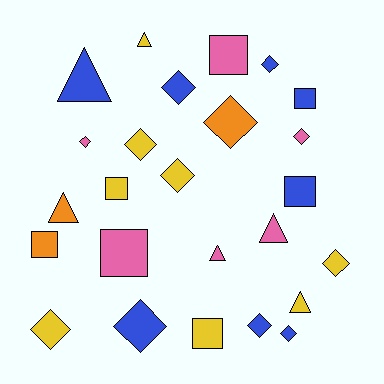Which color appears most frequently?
Yellow, with 8 objects.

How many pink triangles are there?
There are 2 pink triangles.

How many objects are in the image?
There are 25 objects.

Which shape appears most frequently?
Diamond, with 12 objects.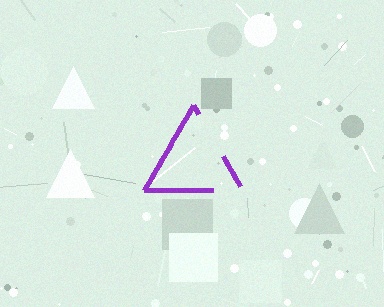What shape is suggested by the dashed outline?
The dashed outline suggests a triangle.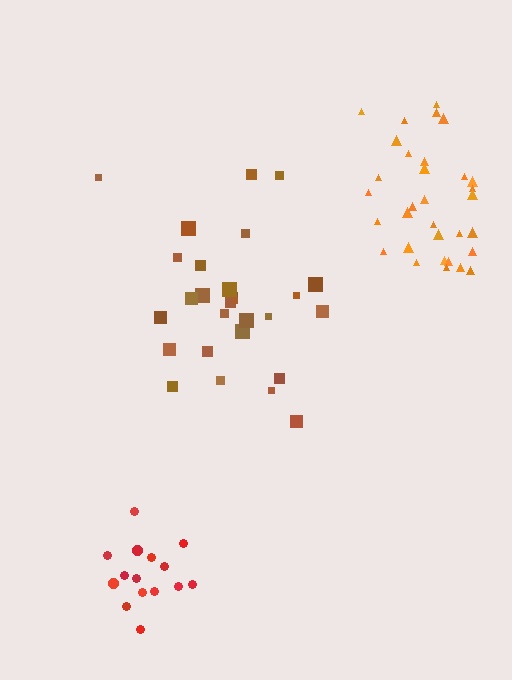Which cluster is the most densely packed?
Red.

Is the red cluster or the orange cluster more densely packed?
Red.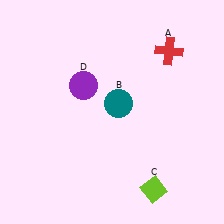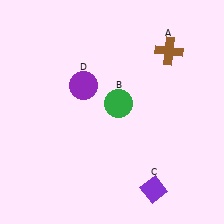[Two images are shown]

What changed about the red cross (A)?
In Image 1, A is red. In Image 2, it changed to brown.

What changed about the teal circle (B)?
In Image 1, B is teal. In Image 2, it changed to green.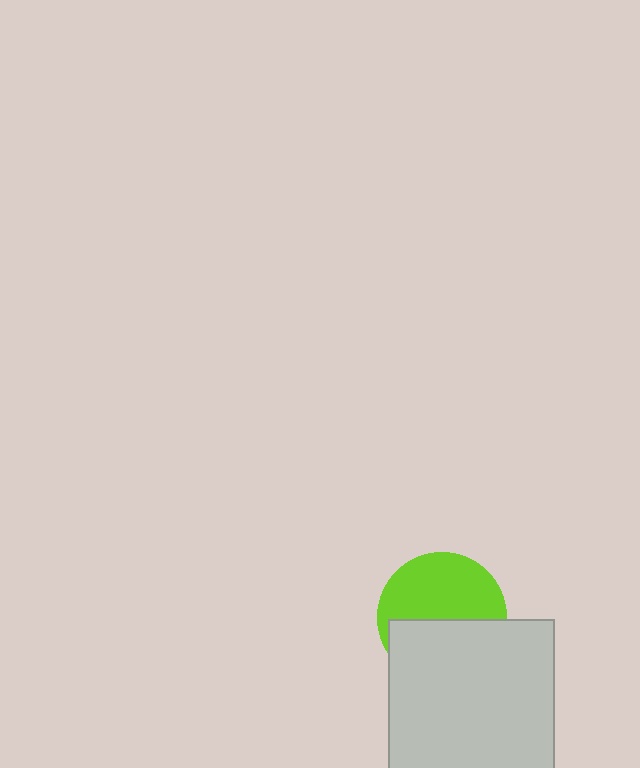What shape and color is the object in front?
The object in front is a light gray square.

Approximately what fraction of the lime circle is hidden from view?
Roughly 46% of the lime circle is hidden behind the light gray square.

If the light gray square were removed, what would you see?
You would see the complete lime circle.